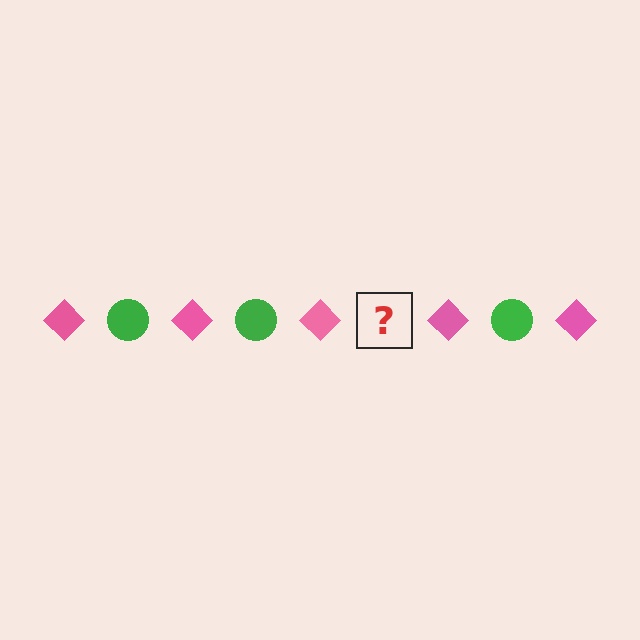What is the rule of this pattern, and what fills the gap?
The rule is that the pattern alternates between pink diamond and green circle. The gap should be filled with a green circle.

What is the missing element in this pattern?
The missing element is a green circle.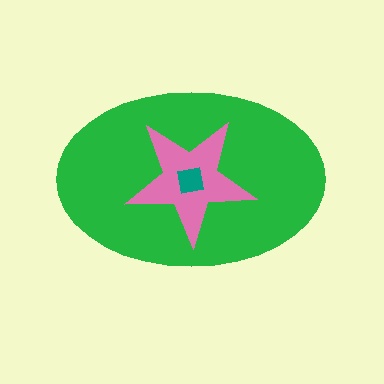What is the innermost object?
The teal square.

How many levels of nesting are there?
3.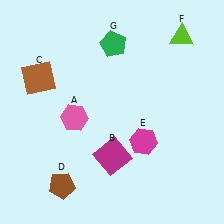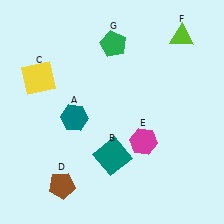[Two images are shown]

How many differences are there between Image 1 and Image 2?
There are 3 differences between the two images.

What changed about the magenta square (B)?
In Image 1, B is magenta. In Image 2, it changed to teal.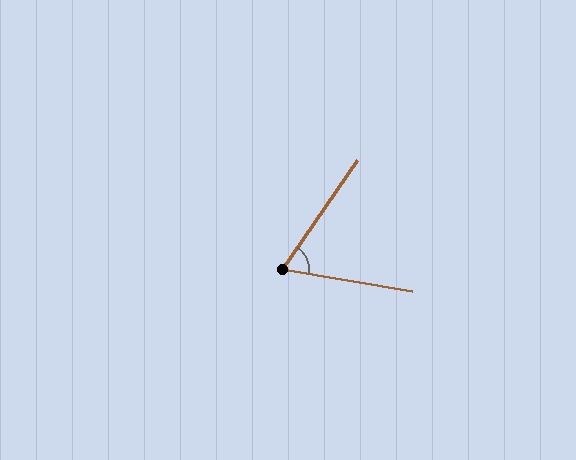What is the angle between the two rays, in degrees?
Approximately 65 degrees.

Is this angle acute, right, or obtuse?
It is acute.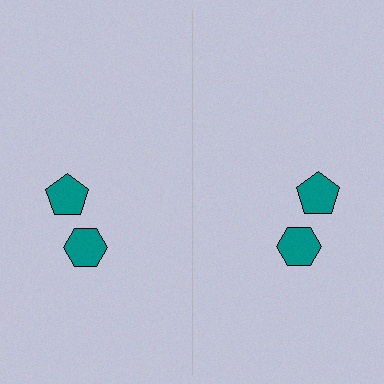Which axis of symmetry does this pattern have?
The pattern has a vertical axis of symmetry running through the center of the image.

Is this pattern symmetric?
Yes, this pattern has bilateral (reflection) symmetry.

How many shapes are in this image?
There are 4 shapes in this image.